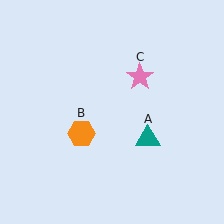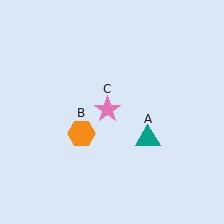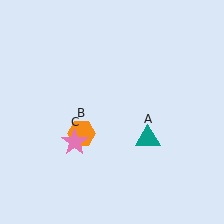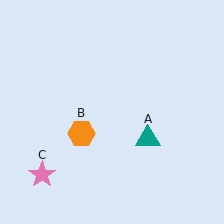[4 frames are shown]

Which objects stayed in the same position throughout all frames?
Teal triangle (object A) and orange hexagon (object B) remained stationary.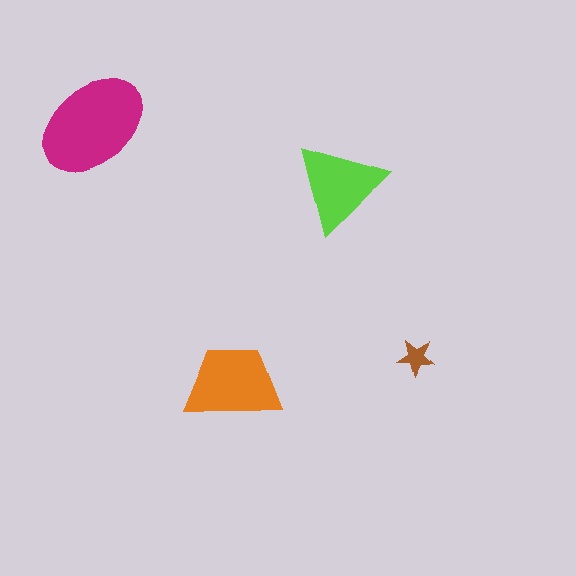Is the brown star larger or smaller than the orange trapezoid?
Smaller.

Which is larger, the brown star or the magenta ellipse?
The magenta ellipse.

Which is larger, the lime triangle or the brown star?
The lime triangle.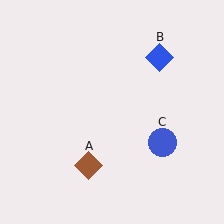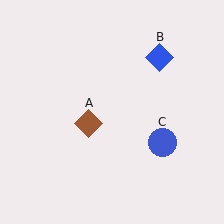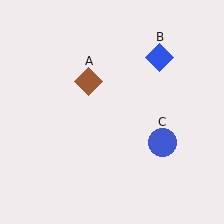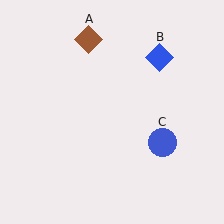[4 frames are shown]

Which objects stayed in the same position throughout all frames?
Blue diamond (object B) and blue circle (object C) remained stationary.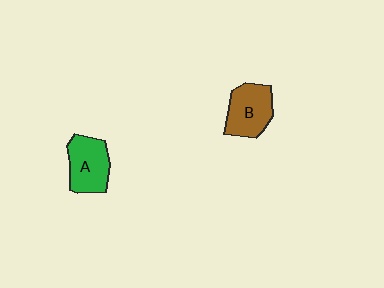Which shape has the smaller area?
Shape B (brown).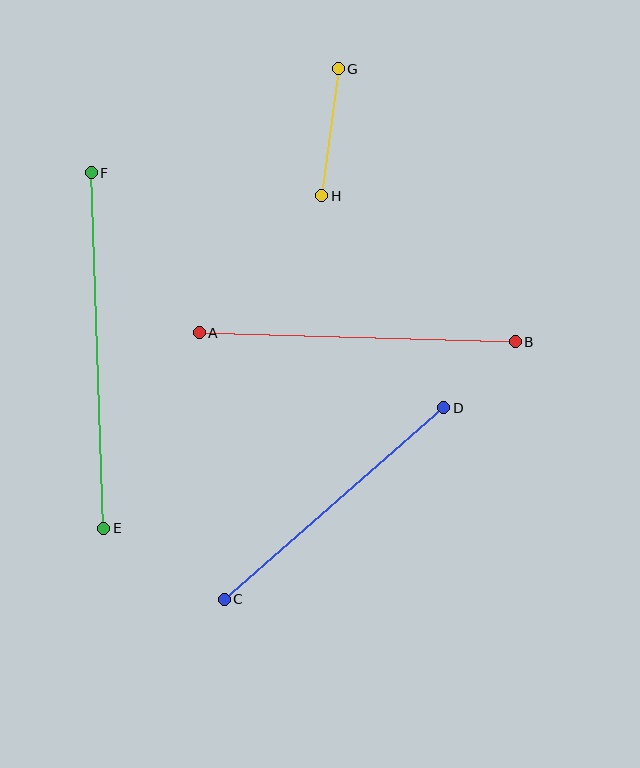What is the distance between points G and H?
The distance is approximately 128 pixels.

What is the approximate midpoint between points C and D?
The midpoint is at approximately (334, 504) pixels.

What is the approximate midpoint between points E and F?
The midpoint is at approximately (98, 351) pixels.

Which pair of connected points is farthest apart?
Points E and F are farthest apart.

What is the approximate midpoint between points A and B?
The midpoint is at approximately (357, 337) pixels.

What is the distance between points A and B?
The distance is approximately 316 pixels.